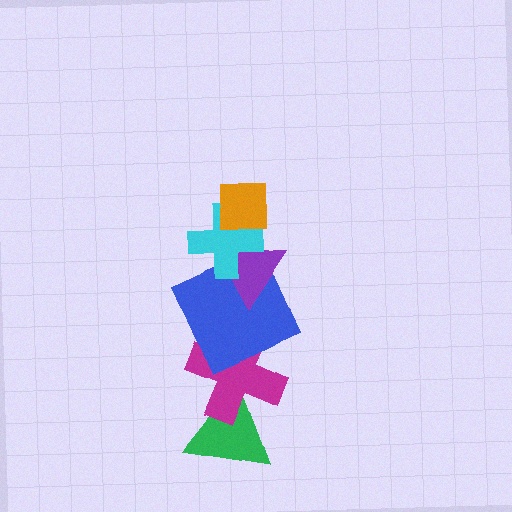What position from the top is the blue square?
The blue square is 4th from the top.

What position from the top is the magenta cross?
The magenta cross is 5th from the top.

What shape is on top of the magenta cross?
The blue square is on top of the magenta cross.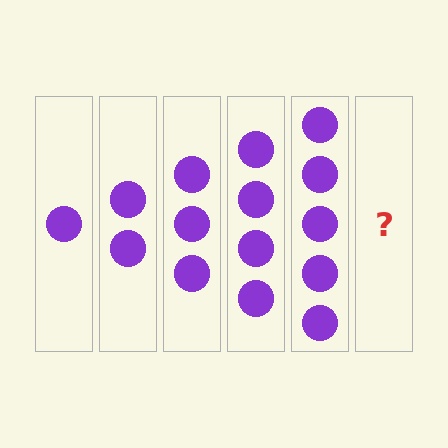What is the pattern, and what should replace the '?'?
The pattern is that each step adds one more circle. The '?' should be 6 circles.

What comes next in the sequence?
The next element should be 6 circles.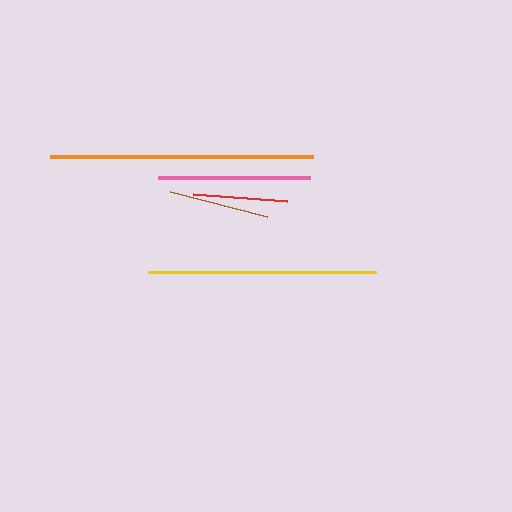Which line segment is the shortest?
The red line is the shortest at approximately 95 pixels.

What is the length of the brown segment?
The brown segment is approximately 101 pixels long.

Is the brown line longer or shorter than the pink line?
The pink line is longer than the brown line.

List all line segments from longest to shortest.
From longest to shortest: orange, yellow, pink, brown, red.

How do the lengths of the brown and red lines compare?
The brown and red lines are approximately the same length.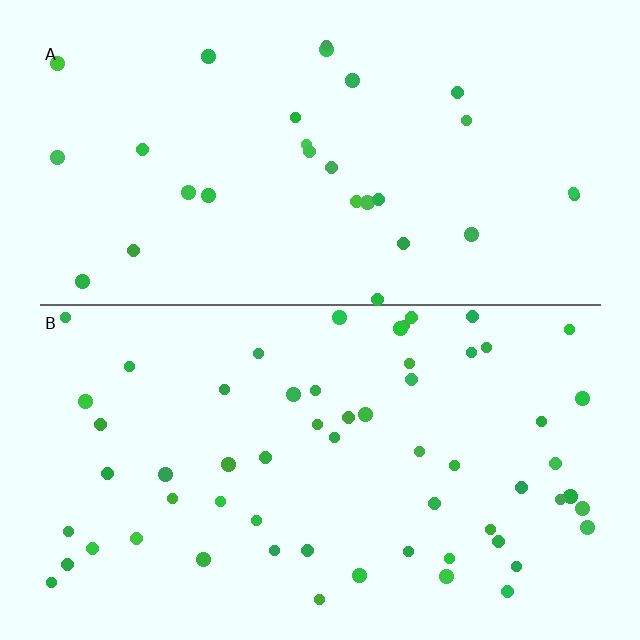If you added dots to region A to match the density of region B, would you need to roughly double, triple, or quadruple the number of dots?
Approximately double.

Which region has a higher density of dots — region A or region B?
B (the bottom).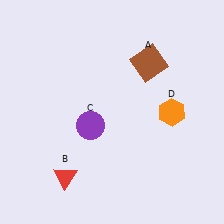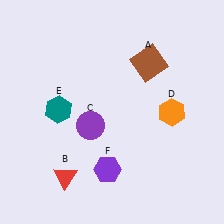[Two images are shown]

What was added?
A teal hexagon (E), a purple hexagon (F) were added in Image 2.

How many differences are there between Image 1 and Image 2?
There are 2 differences between the two images.